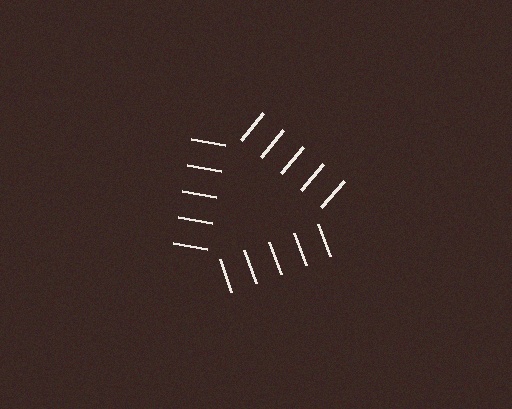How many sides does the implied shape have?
3 sides — the line-ends trace a triangle.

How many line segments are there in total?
15 — 5 along each of the 3 edges.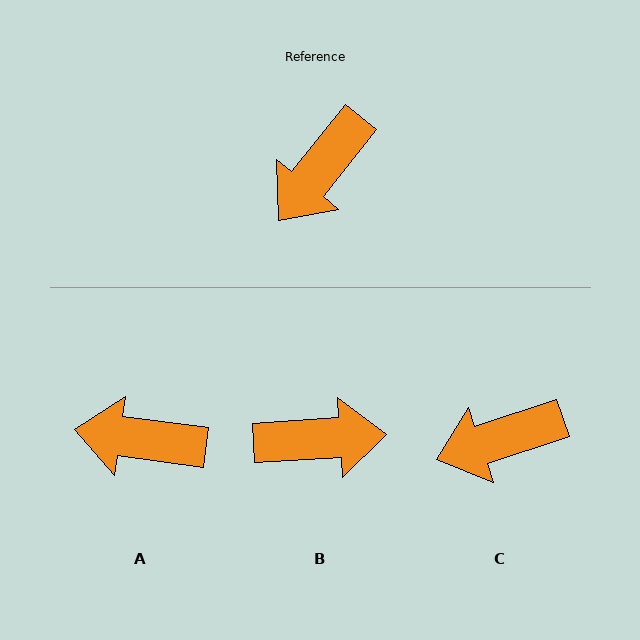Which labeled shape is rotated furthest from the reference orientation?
B, about 132 degrees away.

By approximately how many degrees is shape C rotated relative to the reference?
Approximately 33 degrees clockwise.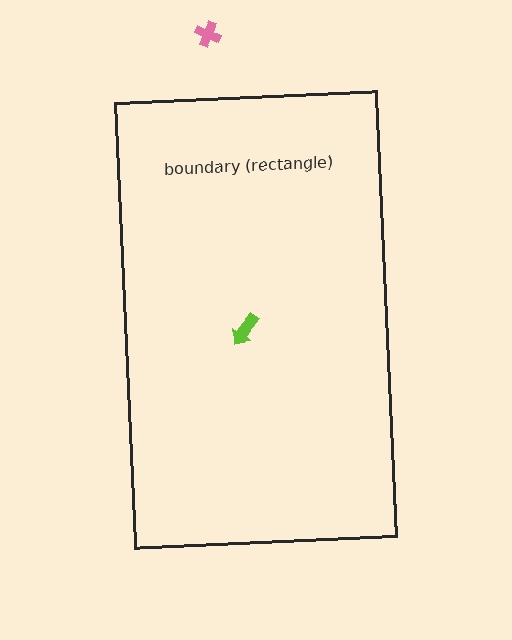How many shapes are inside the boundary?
1 inside, 1 outside.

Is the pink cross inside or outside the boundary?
Outside.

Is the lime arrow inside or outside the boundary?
Inside.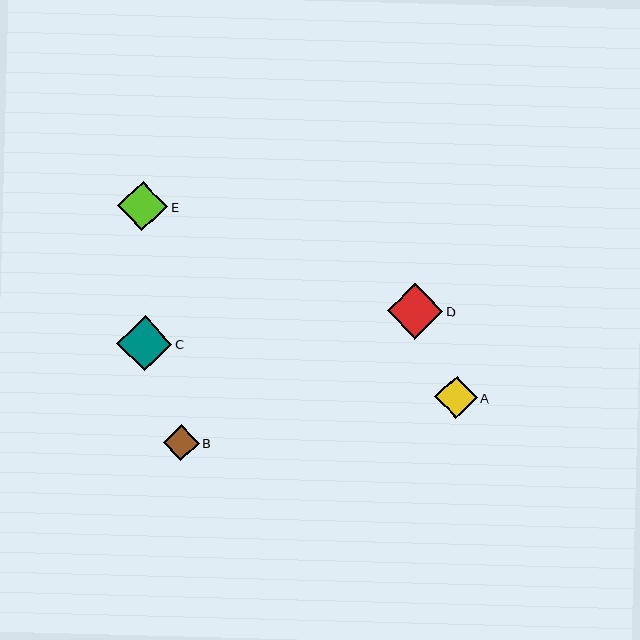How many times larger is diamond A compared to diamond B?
Diamond A is approximately 1.2 times the size of diamond B.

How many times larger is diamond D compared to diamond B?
Diamond D is approximately 1.6 times the size of diamond B.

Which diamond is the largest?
Diamond D is the largest with a size of approximately 56 pixels.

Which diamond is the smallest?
Diamond B is the smallest with a size of approximately 36 pixels.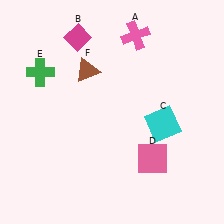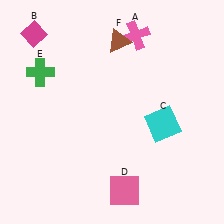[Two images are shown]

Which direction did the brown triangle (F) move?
The brown triangle (F) moved right.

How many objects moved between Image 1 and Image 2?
3 objects moved between the two images.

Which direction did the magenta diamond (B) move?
The magenta diamond (B) moved left.